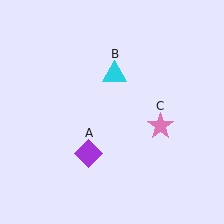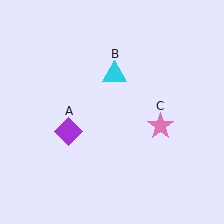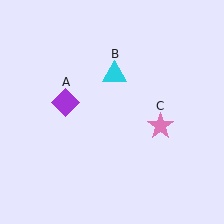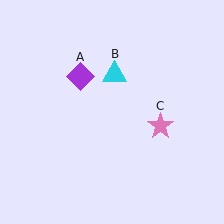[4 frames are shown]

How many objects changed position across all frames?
1 object changed position: purple diamond (object A).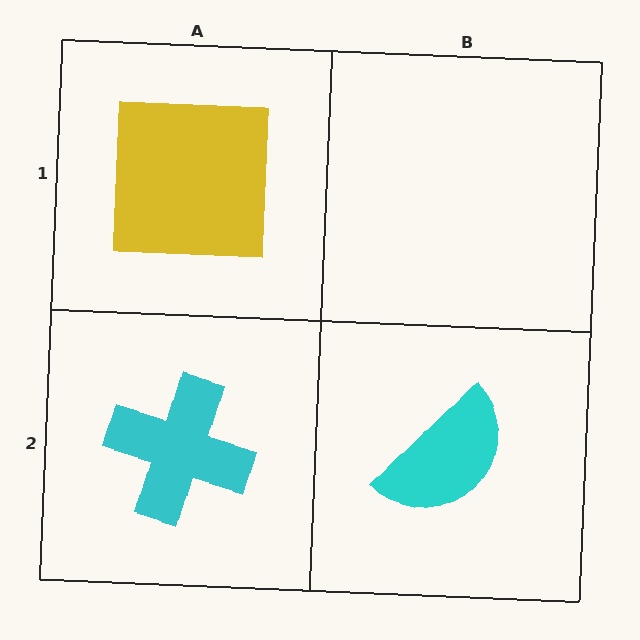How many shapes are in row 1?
1 shape.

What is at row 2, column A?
A cyan cross.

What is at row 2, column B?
A cyan semicircle.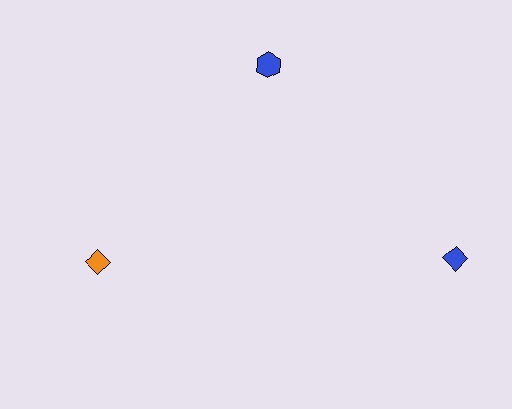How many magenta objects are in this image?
There are no magenta objects.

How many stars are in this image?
There are no stars.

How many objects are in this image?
There are 3 objects.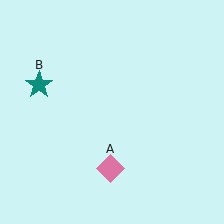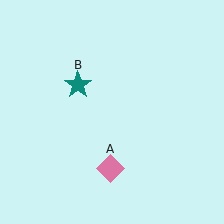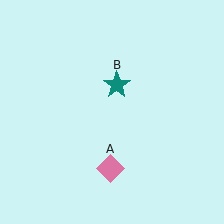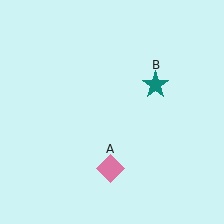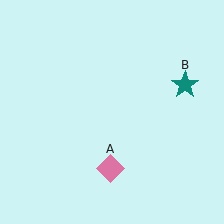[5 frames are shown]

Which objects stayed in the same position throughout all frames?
Pink diamond (object A) remained stationary.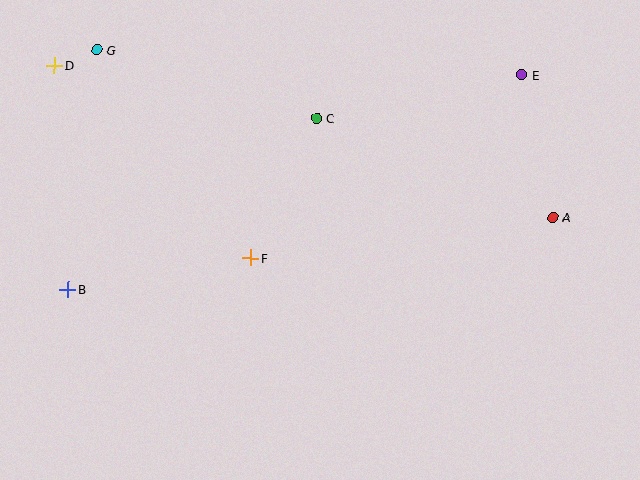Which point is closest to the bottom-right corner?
Point A is closest to the bottom-right corner.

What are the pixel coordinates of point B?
Point B is at (68, 289).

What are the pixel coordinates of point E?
Point E is at (521, 75).